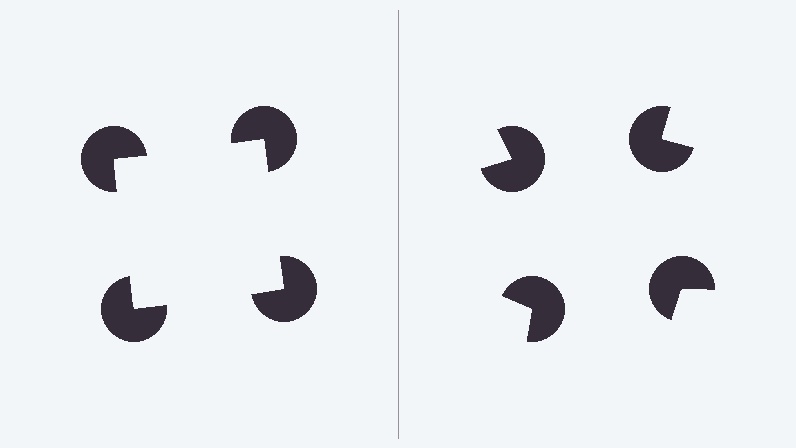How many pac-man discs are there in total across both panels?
8 — 4 on each side.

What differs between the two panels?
The pac-man discs are positioned identically on both sides; only the wedge orientations differ. On the left they align to a square; on the right they are misaligned.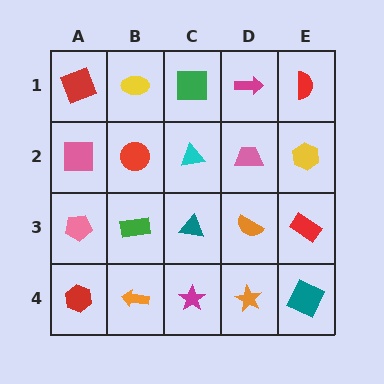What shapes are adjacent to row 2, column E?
A red semicircle (row 1, column E), a red rectangle (row 3, column E), a pink trapezoid (row 2, column D).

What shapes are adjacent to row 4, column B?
A green rectangle (row 3, column B), a red hexagon (row 4, column A), a magenta star (row 4, column C).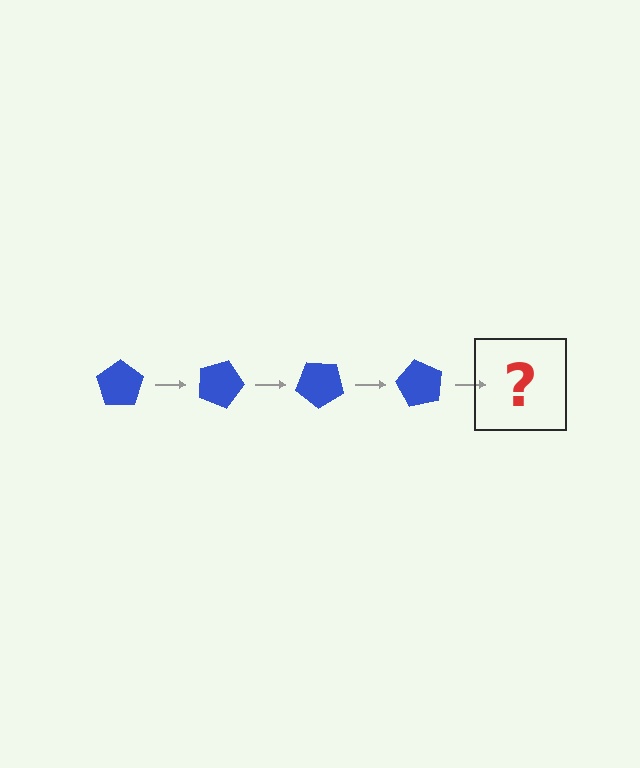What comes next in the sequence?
The next element should be a blue pentagon rotated 80 degrees.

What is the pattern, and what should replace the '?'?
The pattern is that the pentagon rotates 20 degrees each step. The '?' should be a blue pentagon rotated 80 degrees.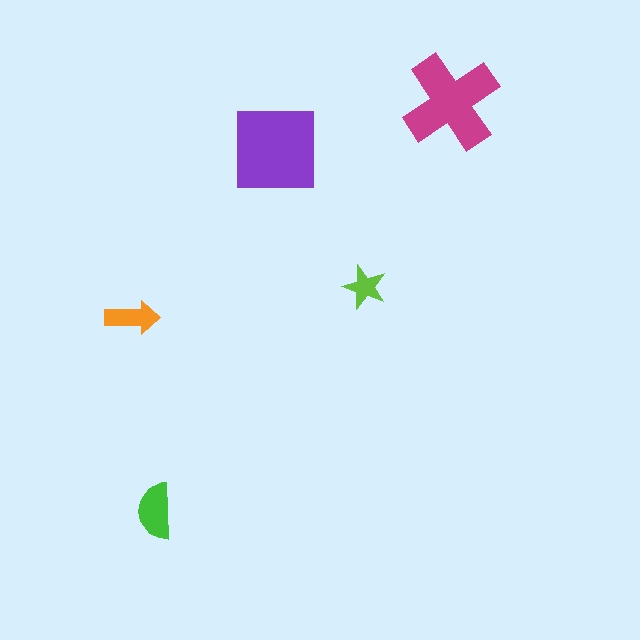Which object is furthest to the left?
The orange arrow is leftmost.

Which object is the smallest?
The lime star.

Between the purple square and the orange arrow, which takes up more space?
The purple square.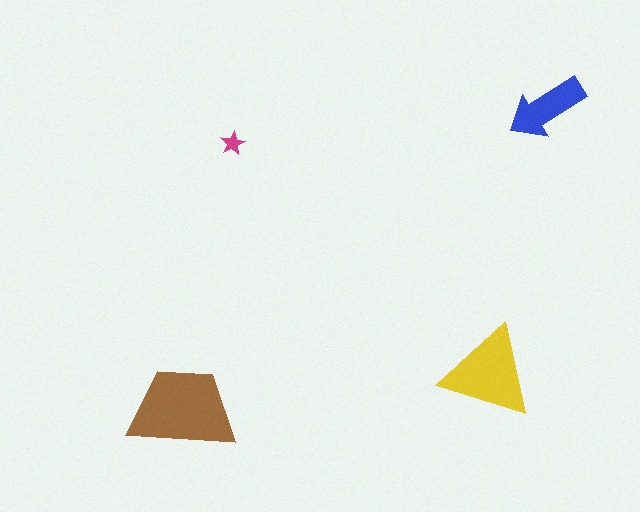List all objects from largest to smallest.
The brown trapezoid, the yellow triangle, the blue arrow, the magenta star.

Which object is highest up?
The blue arrow is topmost.